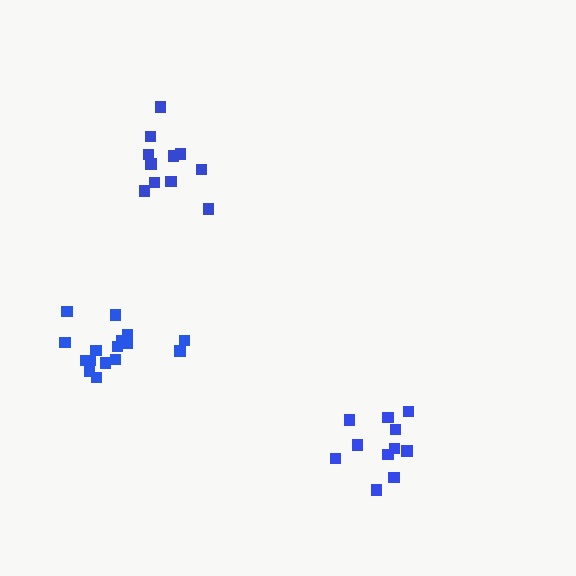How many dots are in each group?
Group 1: 11 dots, Group 2: 16 dots, Group 3: 11 dots (38 total).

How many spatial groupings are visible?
There are 3 spatial groupings.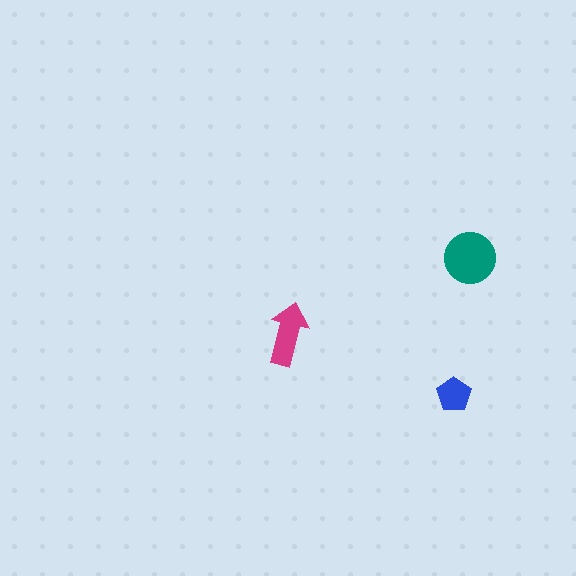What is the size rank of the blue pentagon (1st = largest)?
3rd.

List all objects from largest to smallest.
The teal circle, the magenta arrow, the blue pentagon.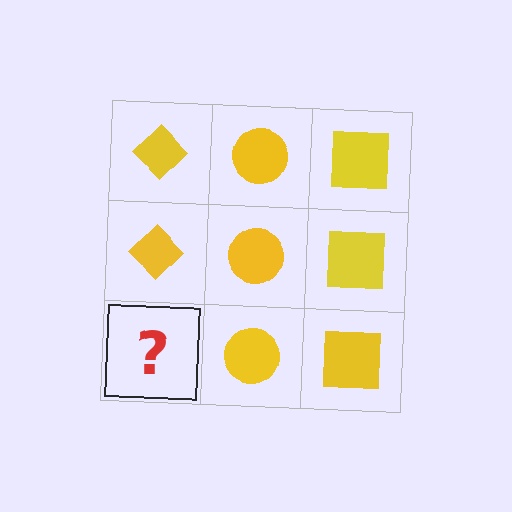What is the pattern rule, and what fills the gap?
The rule is that each column has a consistent shape. The gap should be filled with a yellow diamond.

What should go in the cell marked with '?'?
The missing cell should contain a yellow diamond.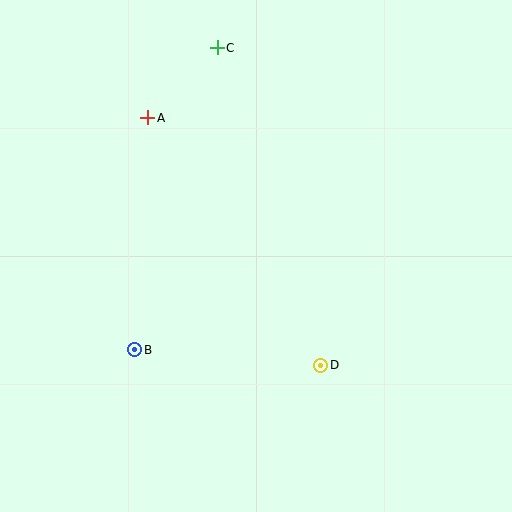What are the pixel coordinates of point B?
Point B is at (135, 350).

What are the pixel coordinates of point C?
Point C is at (217, 48).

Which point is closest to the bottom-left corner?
Point B is closest to the bottom-left corner.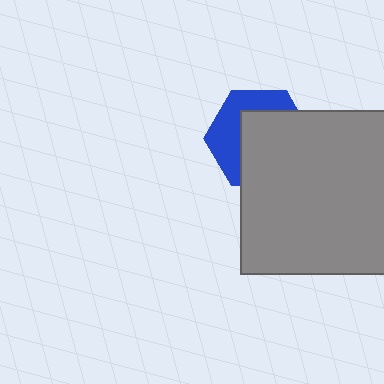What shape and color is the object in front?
The object in front is a gray rectangle.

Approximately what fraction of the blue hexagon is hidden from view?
Roughly 60% of the blue hexagon is hidden behind the gray rectangle.